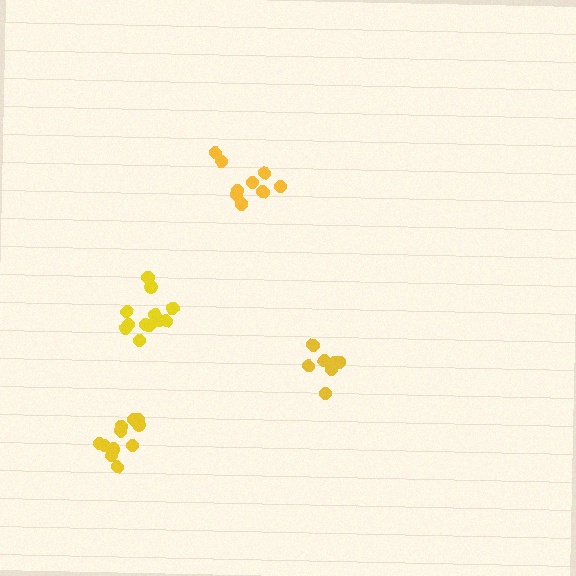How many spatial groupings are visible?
There are 4 spatial groupings.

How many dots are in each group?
Group 1: 11 dots, Group 2: 12 dots, Group 3: 7 dots, Group 4: 9 dots (39 total).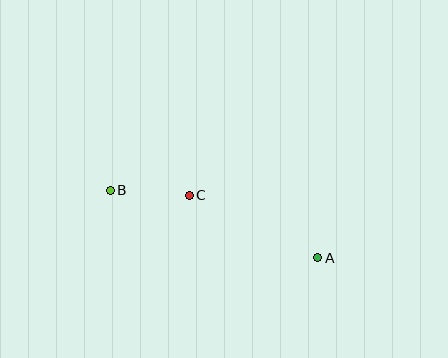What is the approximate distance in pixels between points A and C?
The distance between A and C is approximately 143 pixels.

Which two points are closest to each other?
Points B and C are closest to each other.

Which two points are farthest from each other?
Points A and B are farthest from each other.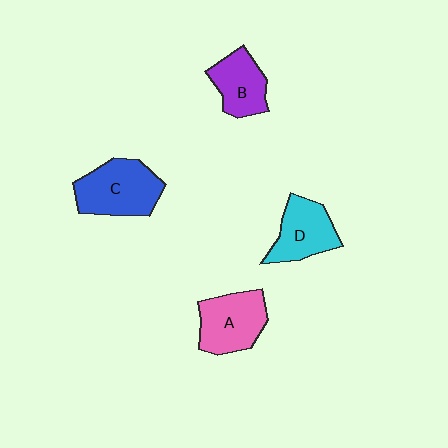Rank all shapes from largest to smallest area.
From largest to smallest: C (blue), A (pink), D (cyan), B (purple).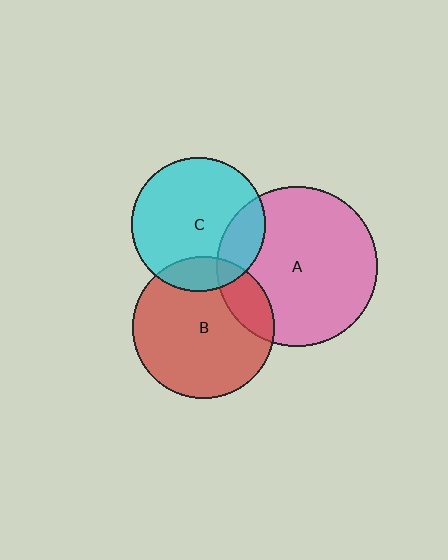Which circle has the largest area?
Circle A (pink).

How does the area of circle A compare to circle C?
Approximately 1.4 times.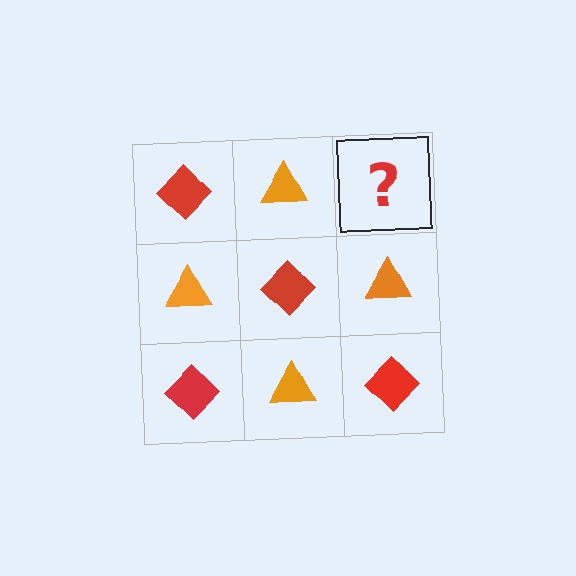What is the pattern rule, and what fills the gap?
The rule is that it alternates red diamond and orange triangle in a checkerboard pattern. The gap should be filled with a red diamond.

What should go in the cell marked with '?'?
The missing cell should contain a red diamond.